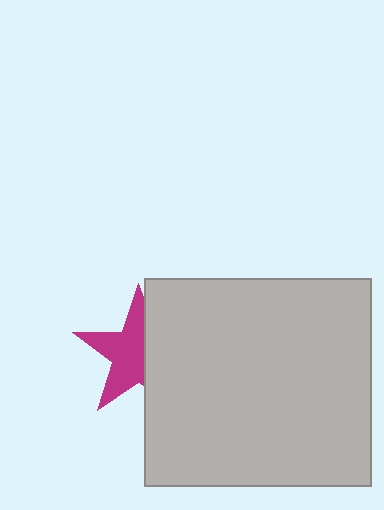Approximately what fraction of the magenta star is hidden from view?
Roughly 43% of the magenta star is hidden behind the light gray rectangle.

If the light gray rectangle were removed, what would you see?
You would see the complete magenta star.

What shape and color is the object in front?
The object in front is a light gray rectangle.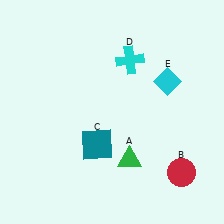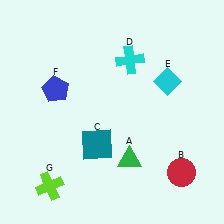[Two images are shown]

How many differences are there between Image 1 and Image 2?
There are 2 differences between the two images.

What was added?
A blue pentagon (F), a lime cross (G) were added in Image 2.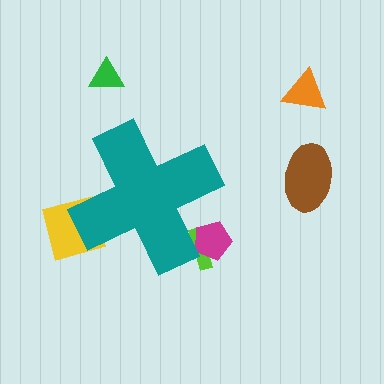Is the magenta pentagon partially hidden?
Yes, the magenta pentagon is partially hidden behind the teal cross.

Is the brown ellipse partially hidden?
No, the brown ellipse is fully visible.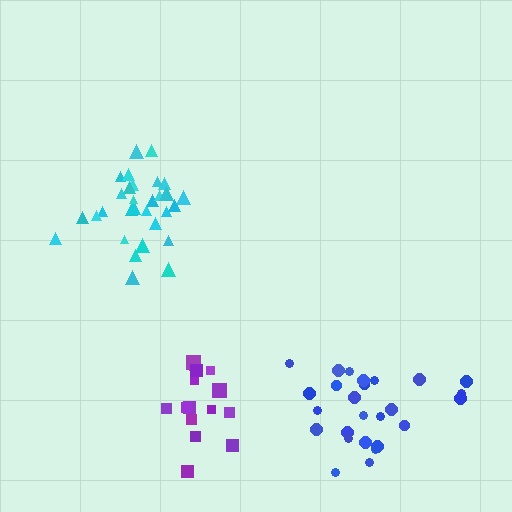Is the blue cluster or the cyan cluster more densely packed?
Cyan.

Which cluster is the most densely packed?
Cyan.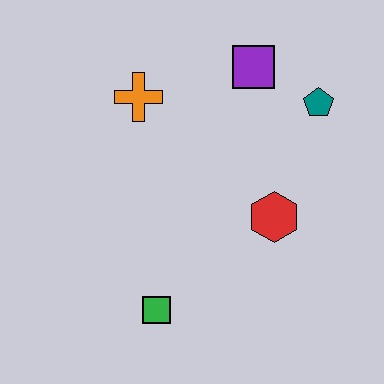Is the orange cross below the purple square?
Yes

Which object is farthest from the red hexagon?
The orange cross is farthest from the red hexagon.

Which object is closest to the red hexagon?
The teal pentagon is closest to the red hexagon.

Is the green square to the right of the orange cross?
Yes